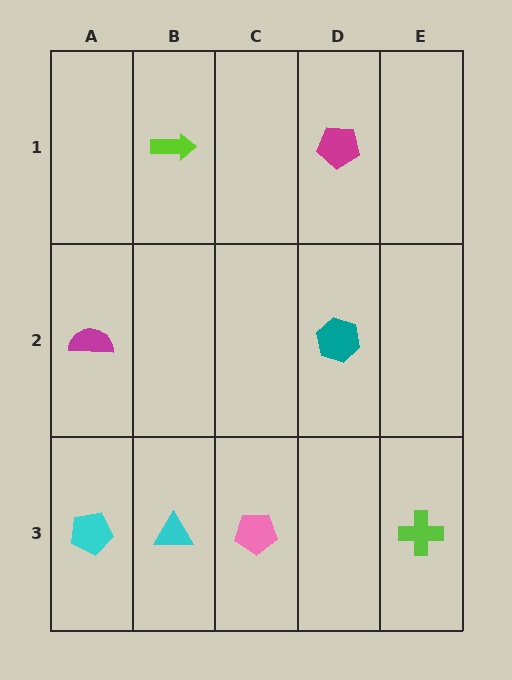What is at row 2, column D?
A teal hexagon.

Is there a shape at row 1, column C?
No, that cell is empty.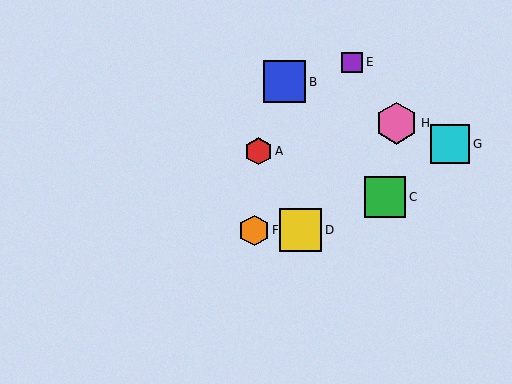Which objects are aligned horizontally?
Objects D, F are aligned horizontally.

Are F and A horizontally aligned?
No, F is at y≈230 and A is at y≈151.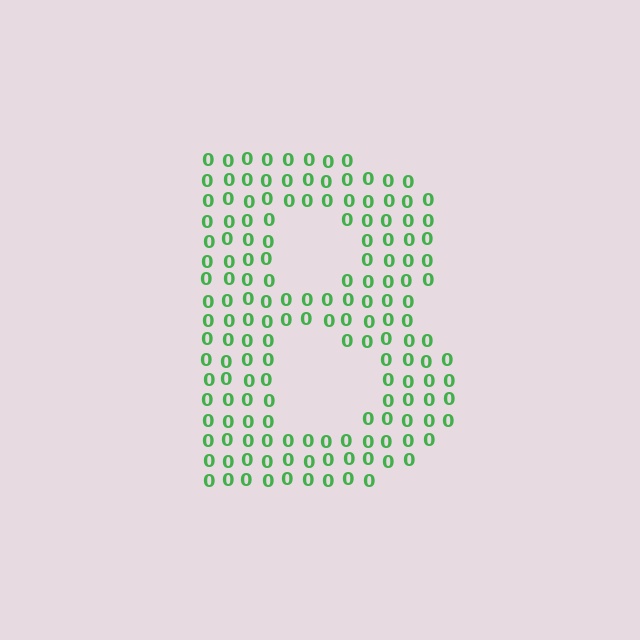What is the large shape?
The large shape is the letter B.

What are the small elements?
The small elements are digit 0's.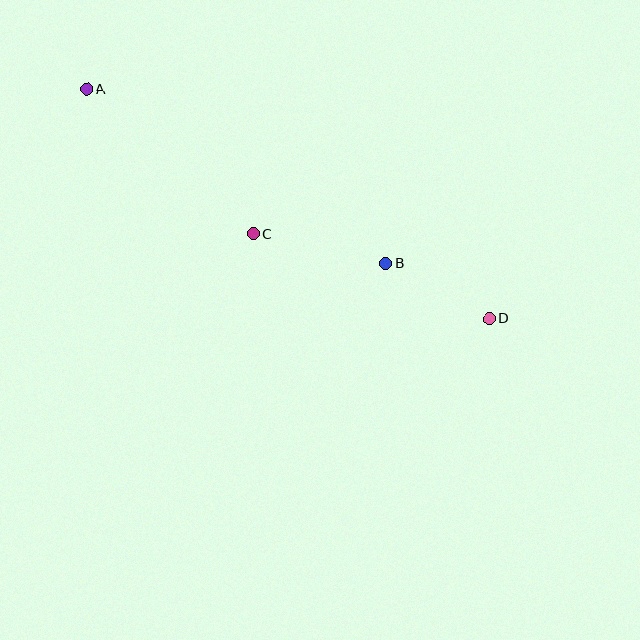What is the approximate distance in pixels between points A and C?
The distance between A and C is approximately 220 pixels.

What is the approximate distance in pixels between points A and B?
The distance between A and B is approximately 346 pixels.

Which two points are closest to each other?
Points B and D are closest to each other.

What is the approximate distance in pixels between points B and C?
The distance between B and C is approximately 136 pixels.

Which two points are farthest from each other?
Points A and D are farthest from each other.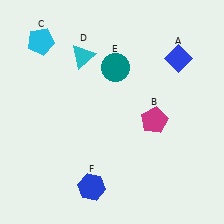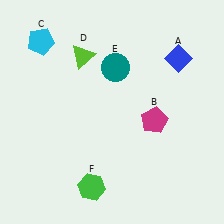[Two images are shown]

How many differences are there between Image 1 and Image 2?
There are 2 differences between the two images.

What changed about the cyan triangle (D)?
In Image 1, D is cyan. In Image 2, it changed to lime.